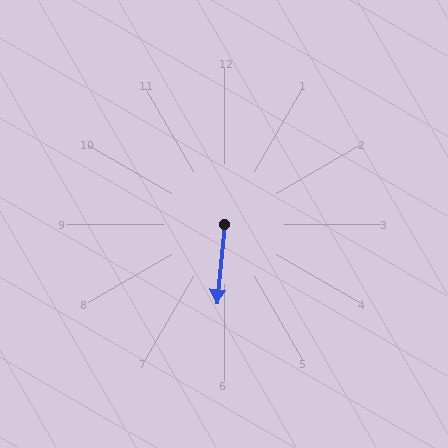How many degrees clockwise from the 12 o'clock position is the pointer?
Approximately 186 degrees.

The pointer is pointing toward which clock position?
Roughly 6 o'clock.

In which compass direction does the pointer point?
South.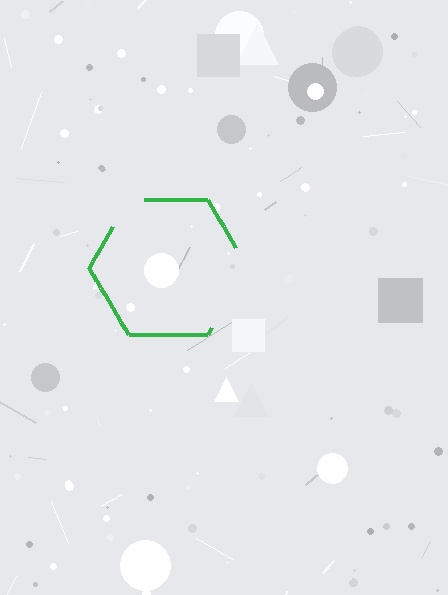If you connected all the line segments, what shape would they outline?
They would outline a hexagon.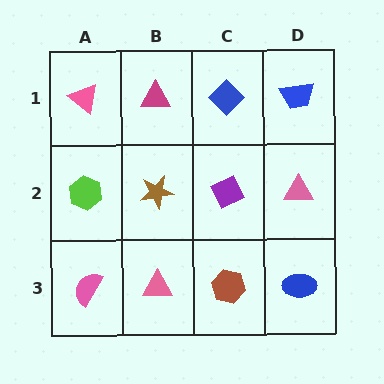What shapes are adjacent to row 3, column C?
A purple diamond (row 2, column C), a pink triangle (row 3, column B), a blue ellipse (row 3, column D).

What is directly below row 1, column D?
A pink triangle.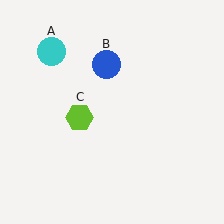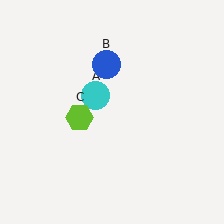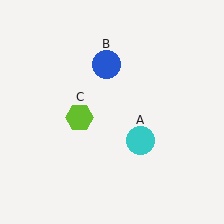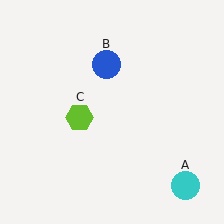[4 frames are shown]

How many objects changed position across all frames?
1 object changed position: cyan circle (object A).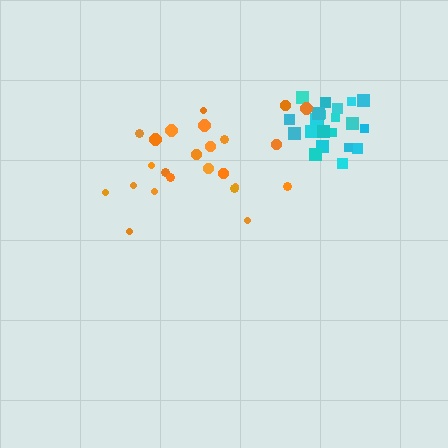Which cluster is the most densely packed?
Cyan.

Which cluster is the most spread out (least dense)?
Orange.